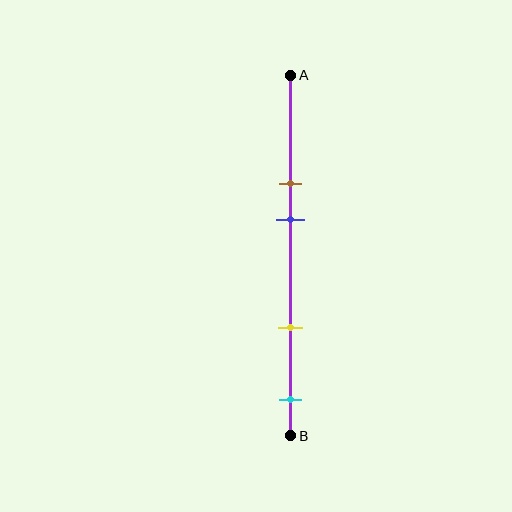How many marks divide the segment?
There are 4 marks dividing the segment.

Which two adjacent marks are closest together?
The brown and blue marks are the closest adjacent pair.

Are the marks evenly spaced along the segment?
No, the marks are not evenly spaced.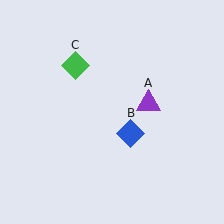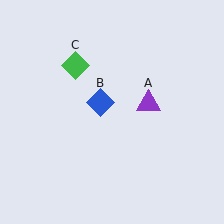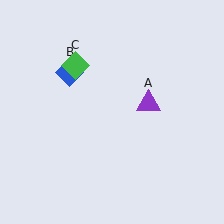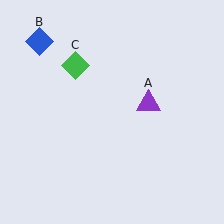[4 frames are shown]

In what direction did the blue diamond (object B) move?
The blue diamond (object B) moved up and to the left.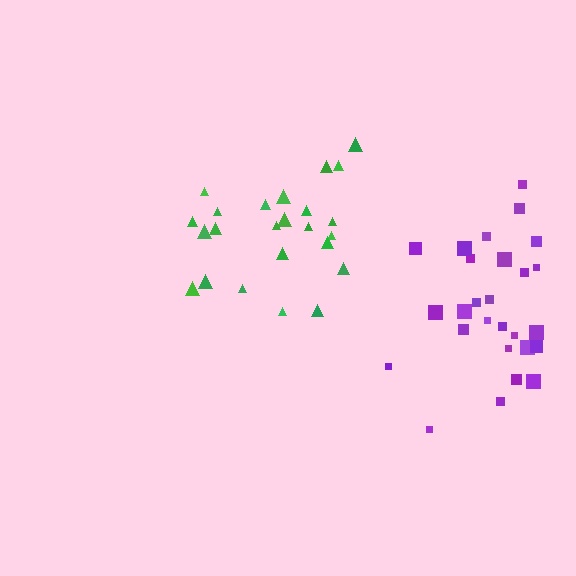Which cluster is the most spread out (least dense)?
Purple.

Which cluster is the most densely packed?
Green.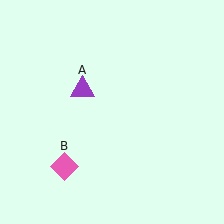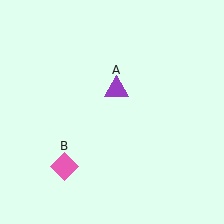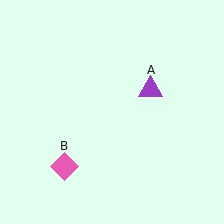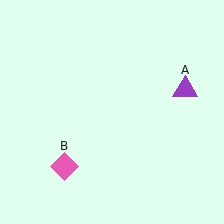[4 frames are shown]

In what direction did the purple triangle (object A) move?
The purple triangle (object A) moved right.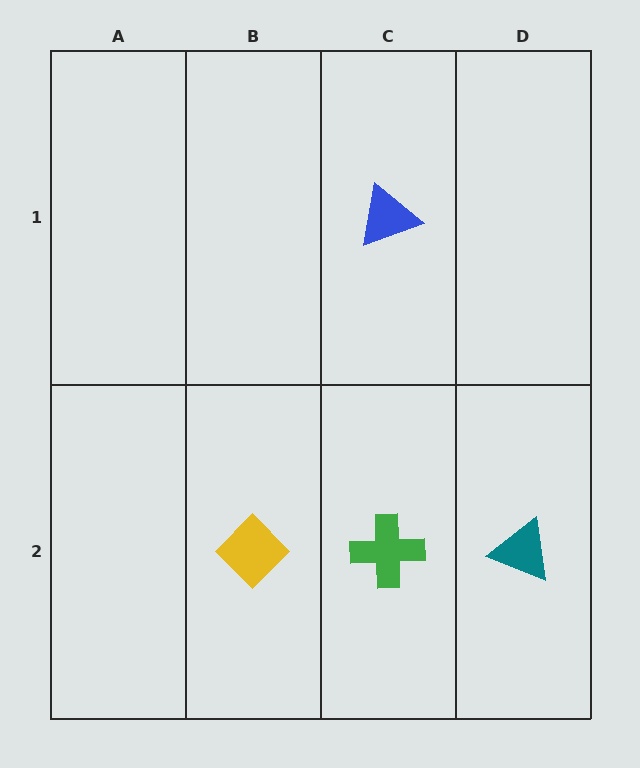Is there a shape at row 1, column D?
No, that cell is empty.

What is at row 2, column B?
A yellow diamond.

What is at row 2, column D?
A teal triangle.